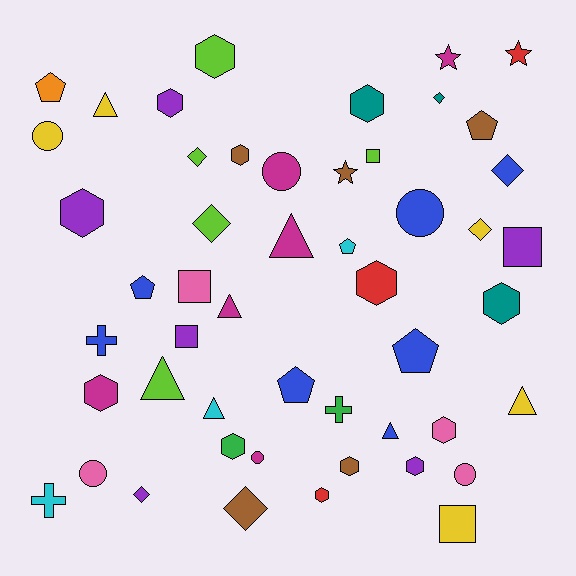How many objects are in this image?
There are 50 objects.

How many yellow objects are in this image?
There are 5 yellow objects.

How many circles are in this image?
There are 6 circles.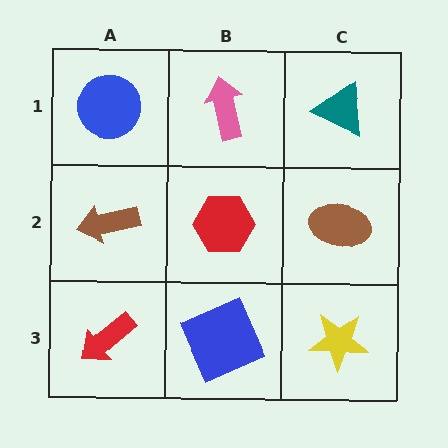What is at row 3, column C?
A yellow star.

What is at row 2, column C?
A brown ellipse.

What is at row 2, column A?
A brown arrow.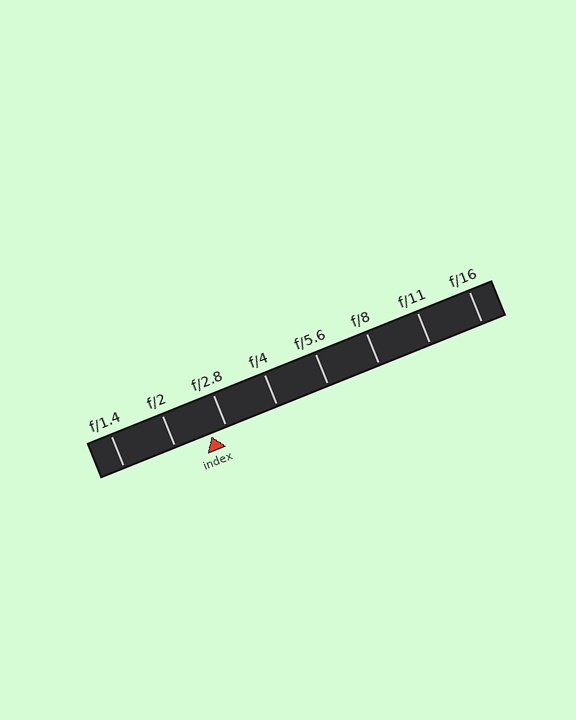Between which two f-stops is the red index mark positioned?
The index mark is between f/2 and f/2.8.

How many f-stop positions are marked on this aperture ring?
There are 8 f-stop positions marked.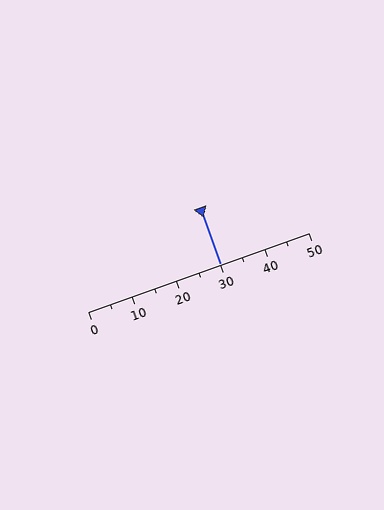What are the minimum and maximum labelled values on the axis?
The axis runs from 0 to 50.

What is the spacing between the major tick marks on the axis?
The major ticks are spaced 10 apart.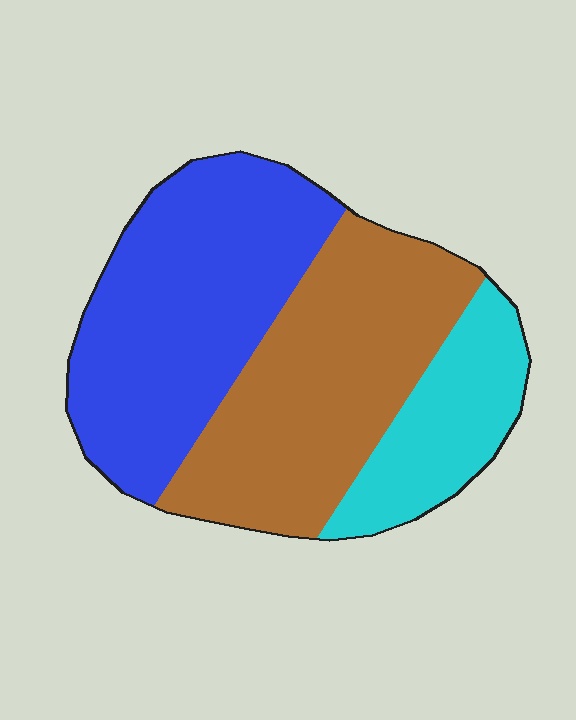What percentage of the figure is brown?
Brown takes up between a third and a half of the figure.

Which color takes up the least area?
Cyan, at roughly 20%.